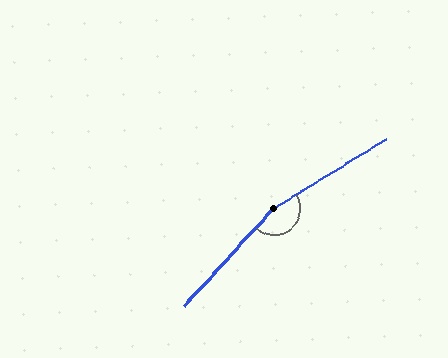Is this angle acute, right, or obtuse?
It is obtuse.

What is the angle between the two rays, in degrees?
Approximately 164 degrees.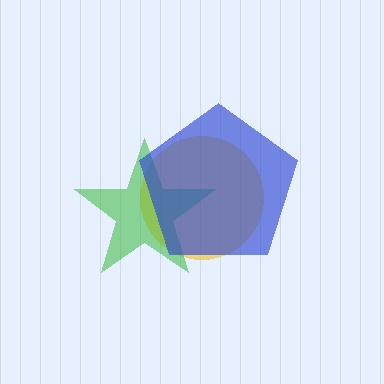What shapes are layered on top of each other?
The layered shapes are: a yellow circle, a green star, a blue pentagon.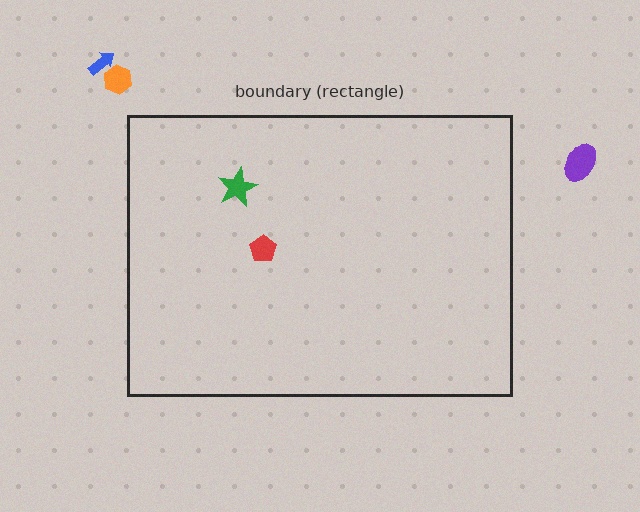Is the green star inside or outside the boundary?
Inside.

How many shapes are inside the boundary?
2 inside, 3 outside.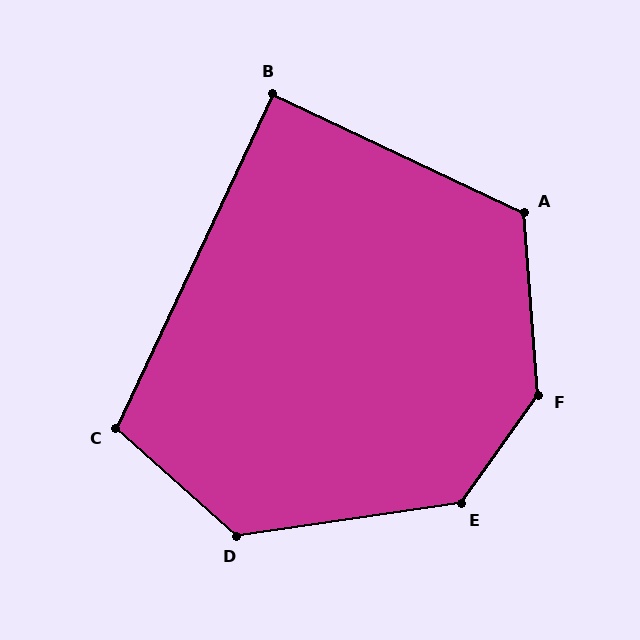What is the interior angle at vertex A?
Approximately 120 degrees (obtuse).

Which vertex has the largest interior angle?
F, at approximately 140 degrees.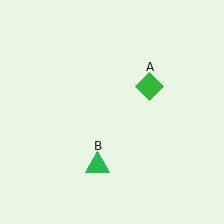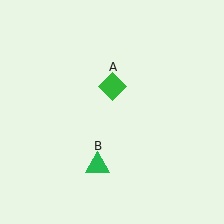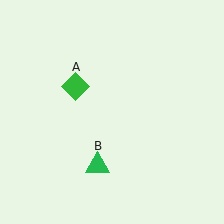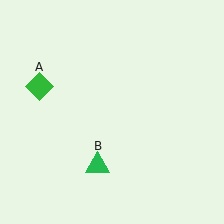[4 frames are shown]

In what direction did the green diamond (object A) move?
The green diamond (object A) moved left.